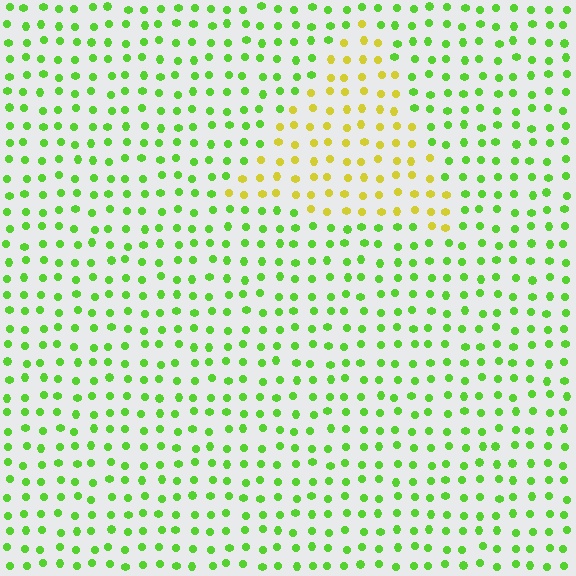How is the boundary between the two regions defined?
The boundary is defined purely by a slight shift in hue (about 48 degrees). Spacing, size, and orientation are identical on both sides.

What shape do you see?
I see a triangle.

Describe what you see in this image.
The image is filled with small lime elements in a uniform arrangement. A triangle-shaped region is visible where the elements are tinted to a slightly different hue, forming a subtle color boundary.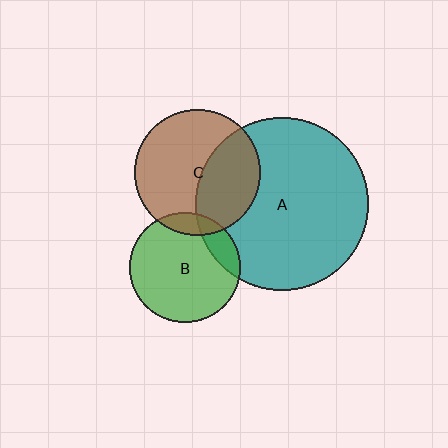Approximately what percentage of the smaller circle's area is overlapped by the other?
Approximately 10%.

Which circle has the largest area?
Circle A (teal).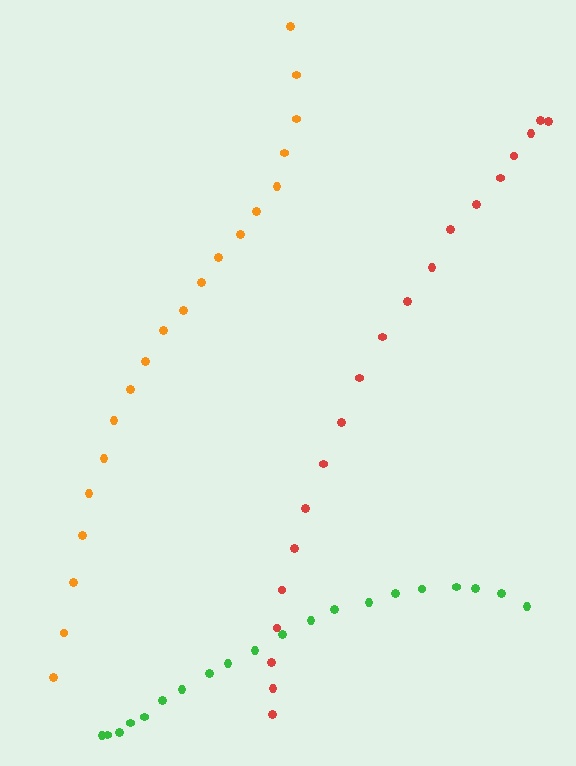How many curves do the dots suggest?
There are 3 distinct paths.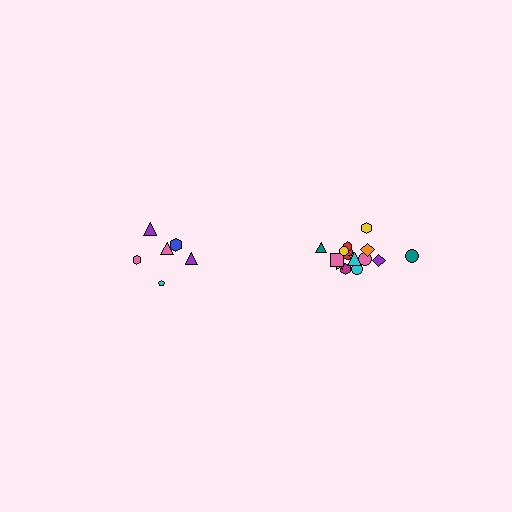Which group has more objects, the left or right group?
The right group.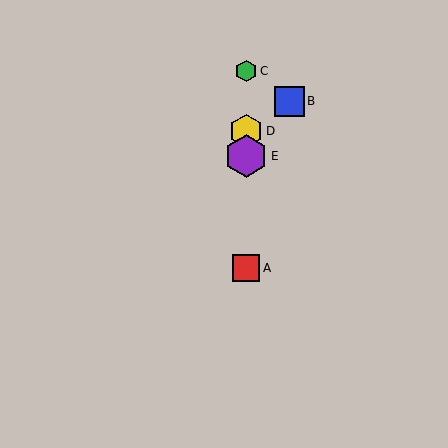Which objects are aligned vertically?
Objects A, C, D, E are aligned vertically.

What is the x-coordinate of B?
Object B is at x≈289.